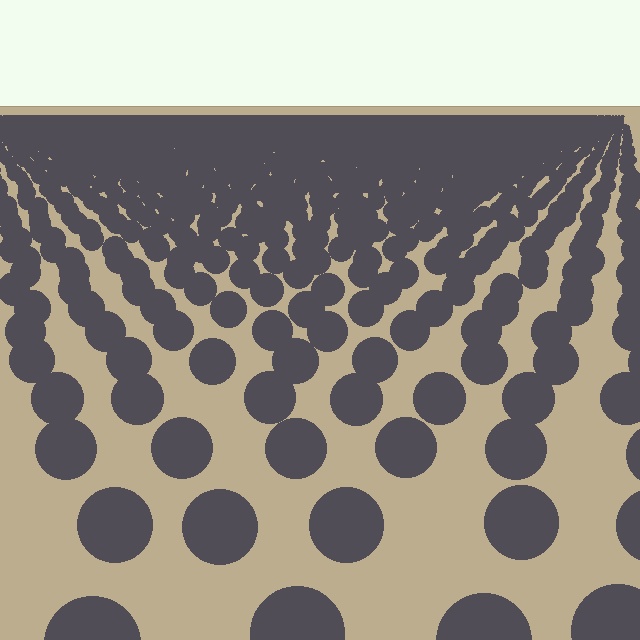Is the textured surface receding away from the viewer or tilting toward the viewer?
The surface is receding away from the viewer. Texture elements get smaller and denser toward the top.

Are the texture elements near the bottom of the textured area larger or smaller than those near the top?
Larger. Near the bottom, elements are closer to the viewer and appear at a bigger on-screen size.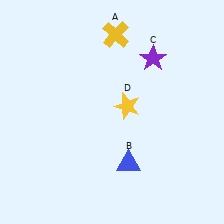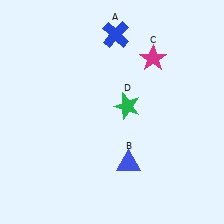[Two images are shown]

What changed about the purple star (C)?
In Image 1, C is purple. In Image 2, it changed to magenta.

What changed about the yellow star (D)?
In Image 1, D is yellow. In Image 2, it changed to green.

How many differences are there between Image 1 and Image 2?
There are 3 differences between the two images.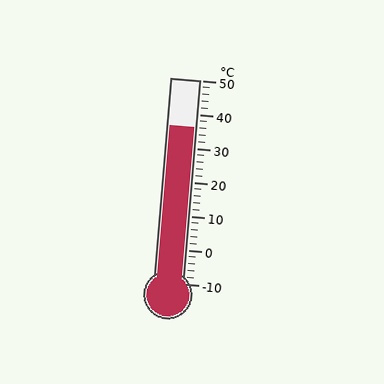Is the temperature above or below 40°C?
The temperature is below 40°C.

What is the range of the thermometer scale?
The thermometer scale ranges from -10°C to 50°C.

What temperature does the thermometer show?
The thermometer shows approximately 36°C.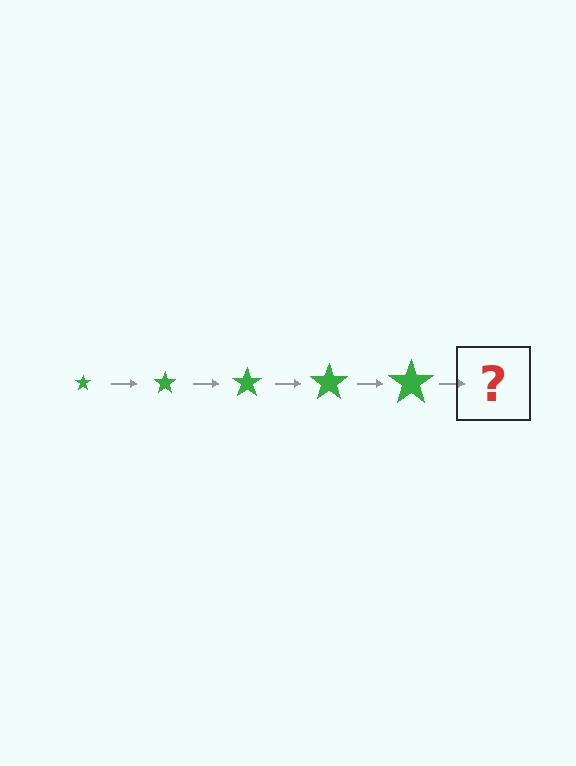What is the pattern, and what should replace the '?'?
The pattern is that the star gets progressively larger each step. The '?' should be a green star, larger than the previous one.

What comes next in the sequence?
The next element should be a green star, larger than the previous one.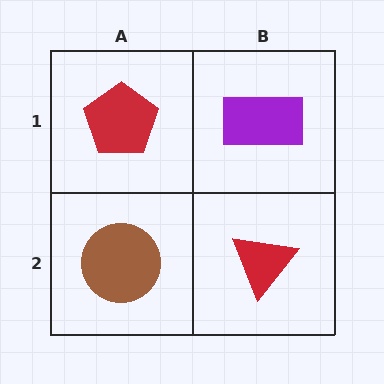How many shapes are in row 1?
2 shapes.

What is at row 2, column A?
A brown circle.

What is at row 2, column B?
A red triangle.